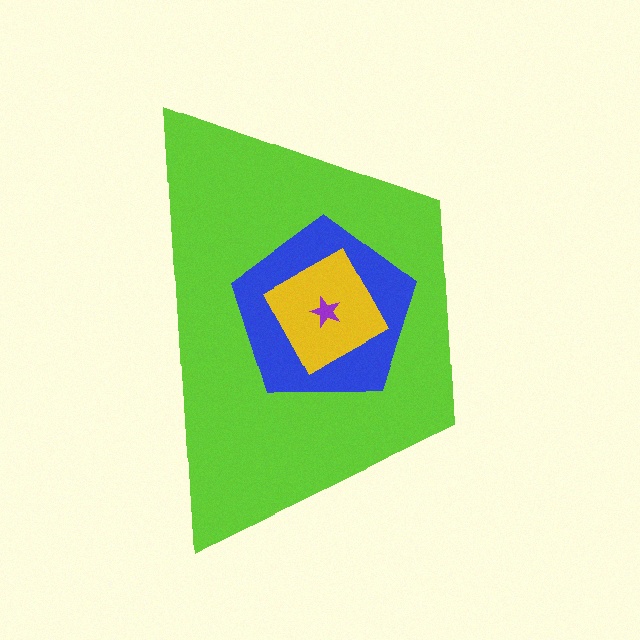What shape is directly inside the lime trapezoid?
The blue pentagon.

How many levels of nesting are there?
4.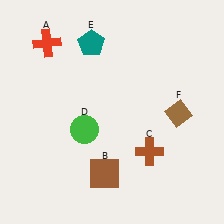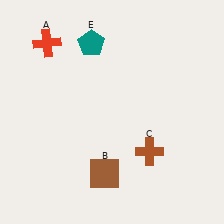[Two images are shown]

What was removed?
The brown diamond (F), the green circle (D) were removed in Image 2.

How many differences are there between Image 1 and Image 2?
There are 2 differences between the two images.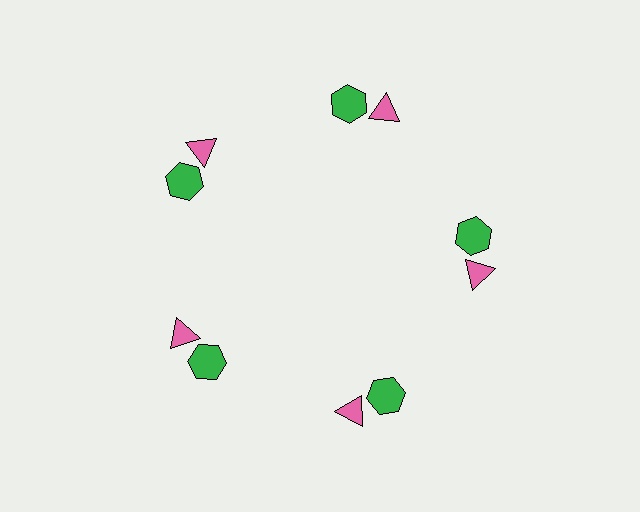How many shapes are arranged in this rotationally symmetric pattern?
There are 10 shapes, arranged in 5 groups of 2.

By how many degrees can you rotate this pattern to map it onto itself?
The pattern maps onto itself every 72 degrees of rotation.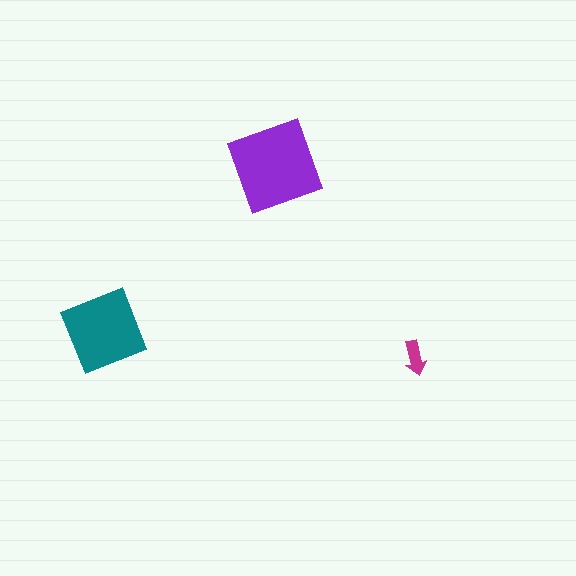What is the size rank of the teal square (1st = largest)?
2nd.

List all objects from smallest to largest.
The magenta arrow, the teal square, the purple diamond.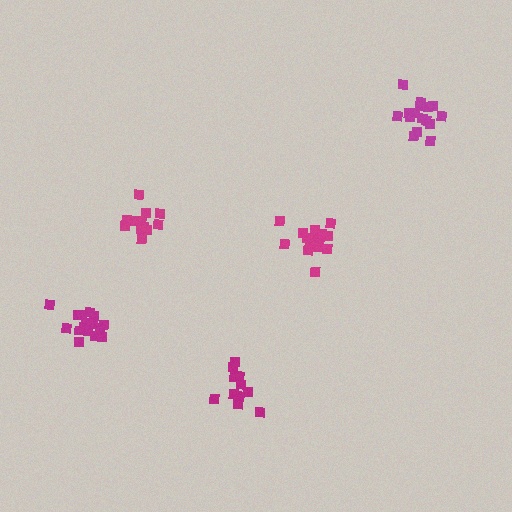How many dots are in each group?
Group 1: 16 dots, Group 2: 11 dots, Group 3: 12 dots, Group 4: 16 dots, Group 5: 16 dots (71 total).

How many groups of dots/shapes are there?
There are 5 groups.